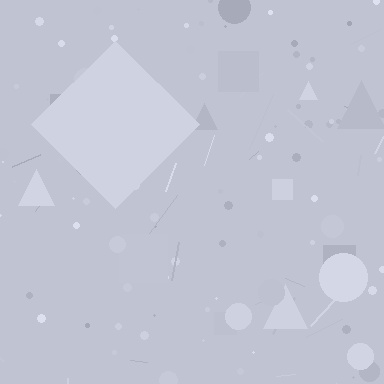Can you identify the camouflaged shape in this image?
The camouflaged shape is a diamond.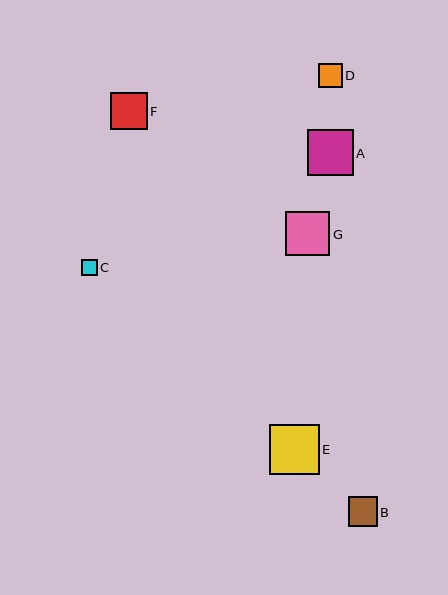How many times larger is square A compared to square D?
Square A is approximately 1.9 times the size of square D.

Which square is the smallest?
Square C is the smallest with a size of approximately 16 pixels.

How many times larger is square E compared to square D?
Square E is approximately 2.1 times the size of square D.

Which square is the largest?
Square E is the largest with a size of approximately 50 pixels.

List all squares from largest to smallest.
From largest to smallest: E, A, G, F, B, D, C.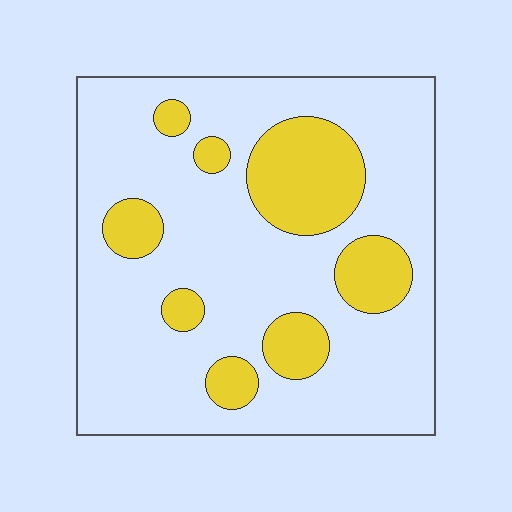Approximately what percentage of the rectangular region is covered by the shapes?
Approximately 20%.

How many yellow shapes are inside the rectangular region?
8.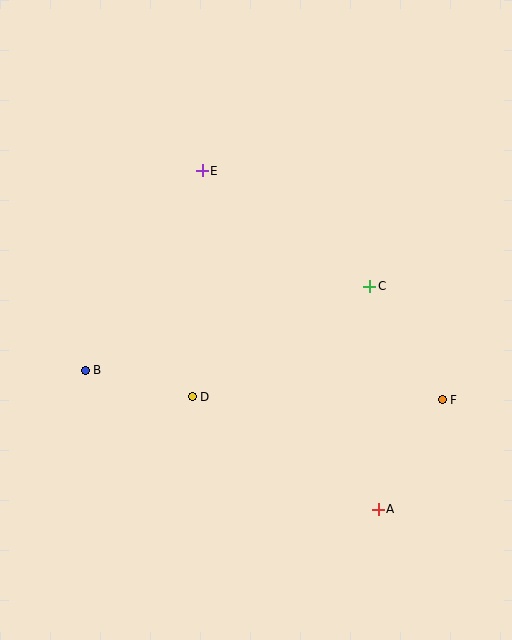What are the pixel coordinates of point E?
Point E is at (202, 171).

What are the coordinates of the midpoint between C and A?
The midpoint between C and A is at (374, 398).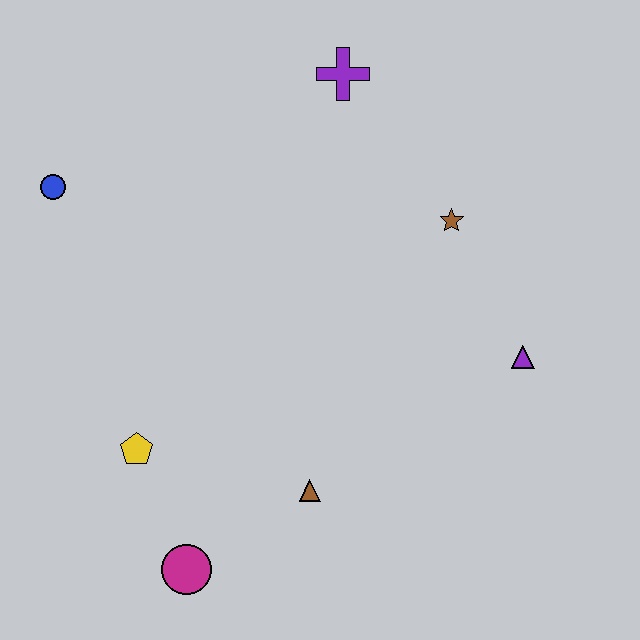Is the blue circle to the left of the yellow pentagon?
Yes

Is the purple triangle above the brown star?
No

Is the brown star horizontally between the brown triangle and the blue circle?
No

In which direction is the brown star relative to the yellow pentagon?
The brown star is to the right of the yellow pentagon.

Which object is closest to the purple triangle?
The brown star is closest to the purple triangle.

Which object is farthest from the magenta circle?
The purple cross is farthest from the magenta circle.